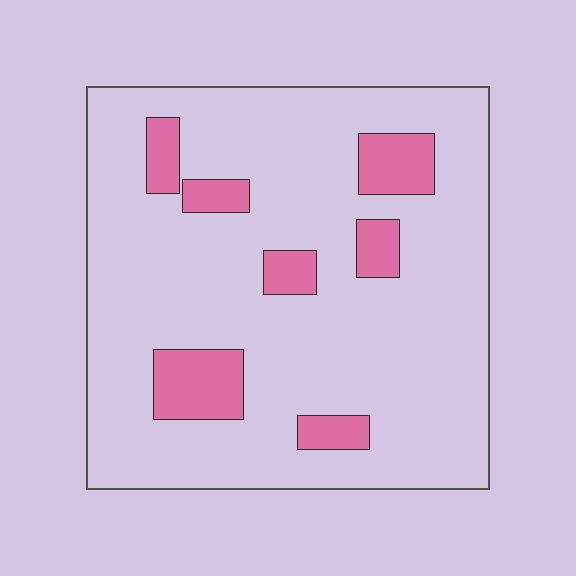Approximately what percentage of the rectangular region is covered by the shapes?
Approximately 15%.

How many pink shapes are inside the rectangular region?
7.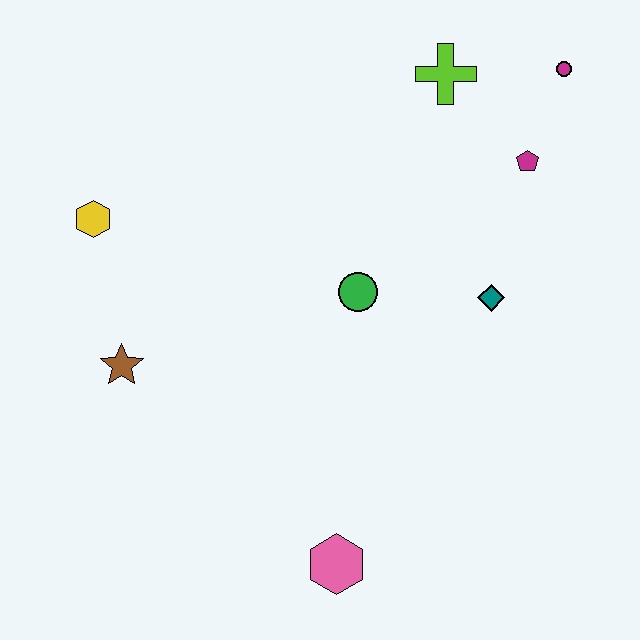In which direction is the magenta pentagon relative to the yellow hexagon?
The magenta pentagon is to the right of the yellow hexagon.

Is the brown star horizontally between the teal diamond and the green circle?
No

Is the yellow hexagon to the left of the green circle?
Yes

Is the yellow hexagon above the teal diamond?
Yes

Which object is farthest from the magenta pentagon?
The brown star is farthest from the magenta pentagon.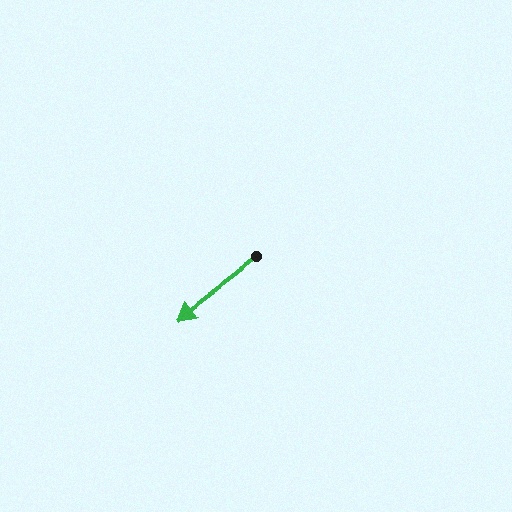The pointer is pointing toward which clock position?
Roughly 8 o'clock.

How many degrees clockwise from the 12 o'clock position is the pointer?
Approximately 233 degrees.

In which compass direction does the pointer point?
Southwest.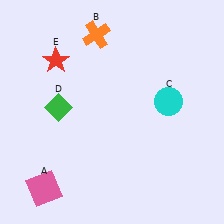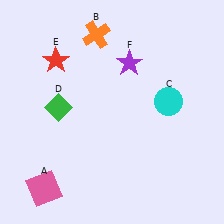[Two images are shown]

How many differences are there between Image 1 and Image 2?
There is 1 difference between the two images.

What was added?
A purple star (F) was added in Image 2.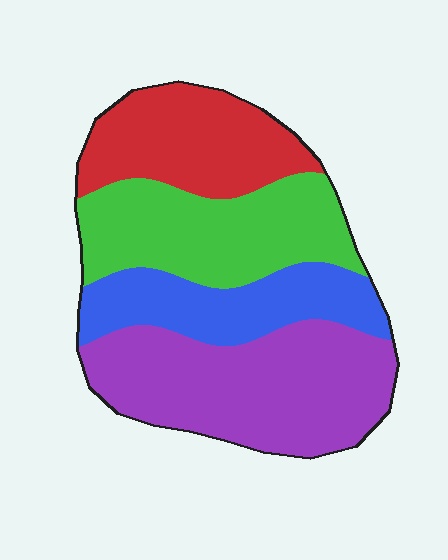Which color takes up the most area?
Purple, at roughly 35%.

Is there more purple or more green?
Purple.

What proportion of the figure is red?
Red takes up about one fifth (1/5) of the figure.